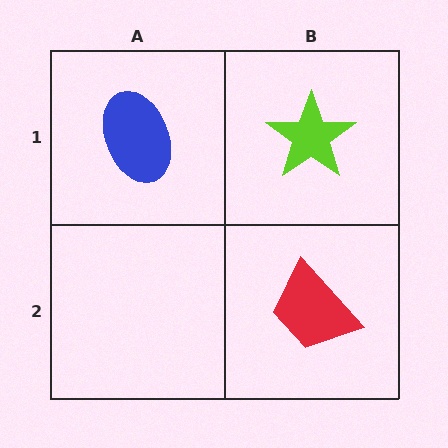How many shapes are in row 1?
2 shapes.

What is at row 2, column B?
A red trapezoid.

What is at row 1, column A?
A blue ellipse.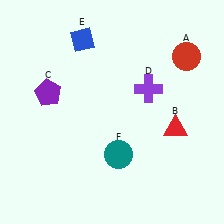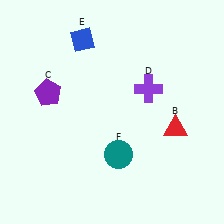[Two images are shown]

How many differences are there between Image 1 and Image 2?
There is 1 difference between the two images.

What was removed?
The red circle (A) was removed in Image 2.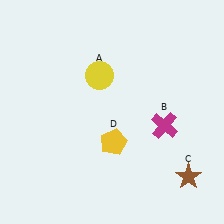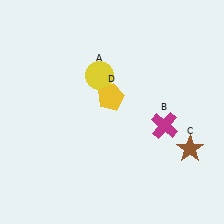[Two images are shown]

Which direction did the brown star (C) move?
The brown star (C) moved up.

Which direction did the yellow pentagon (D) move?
The yellow pentagon (D) moved up.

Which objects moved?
The objects that moved are: the brown star (C), the yellow pentagon (D).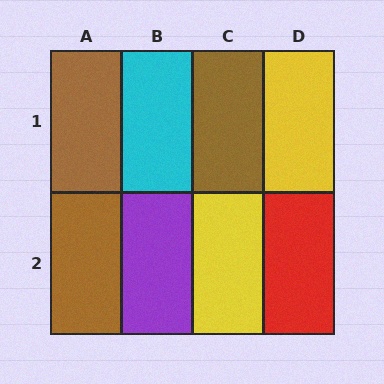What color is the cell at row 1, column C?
Brown.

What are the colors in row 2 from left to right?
Brown, purple, yellow, red.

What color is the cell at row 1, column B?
Cyan.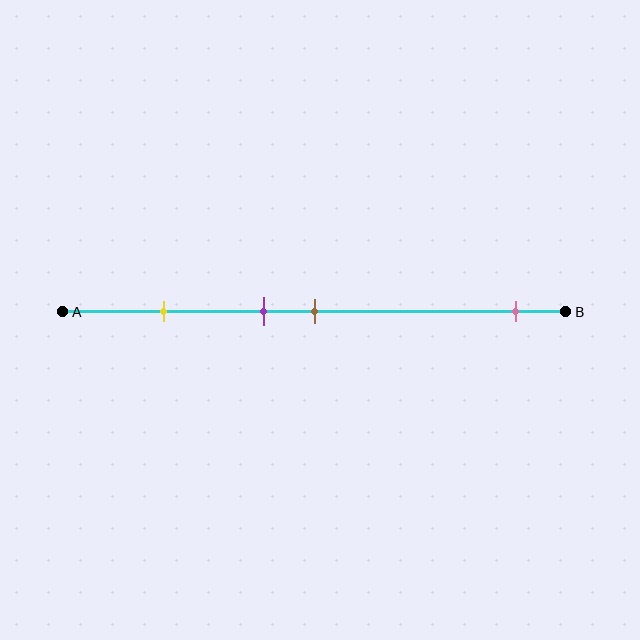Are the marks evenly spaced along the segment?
No, the marks are not evenly spaced.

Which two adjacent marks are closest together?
The purple and brown marks are the closest adjacent pair.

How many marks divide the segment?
There are 4 marks dividing the segment.